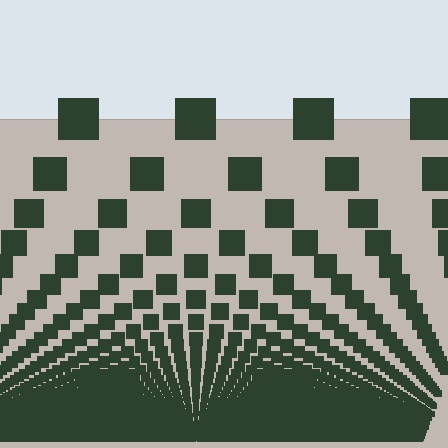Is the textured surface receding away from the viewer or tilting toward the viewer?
The surface appears to tilt toward the viewer. Texture elements get larger and sparser toward the top.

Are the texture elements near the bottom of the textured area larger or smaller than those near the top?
Smaller. The gradient is inverted — elements near the bottom are smaller and denser.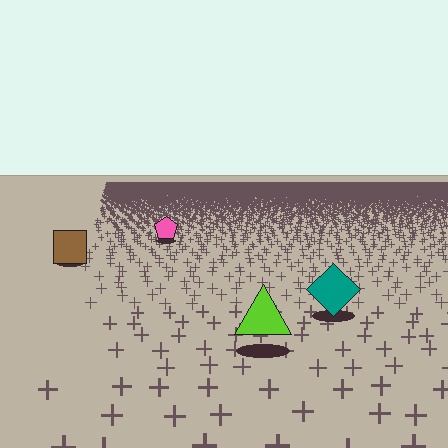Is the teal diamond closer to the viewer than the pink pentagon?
Yes. The teal diamond is closer — you can tell from the texture gradient: the ground texture is coarser near it.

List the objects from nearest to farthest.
From nearest to farthest: the lime triangle, the teal diamond, the brown square, the pink pentagon.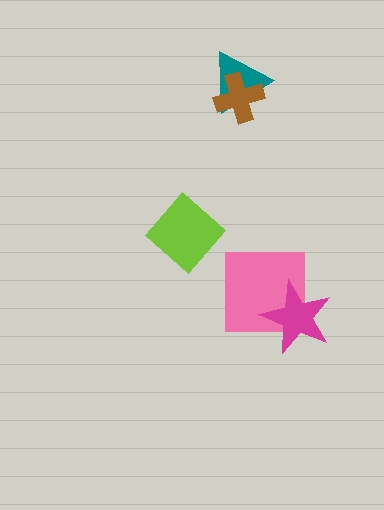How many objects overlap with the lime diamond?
0 objects overlap with the lime diamond.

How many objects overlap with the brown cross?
1 object overlaps with the brown cross.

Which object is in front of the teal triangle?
The brown cross is in front of the teal triangle.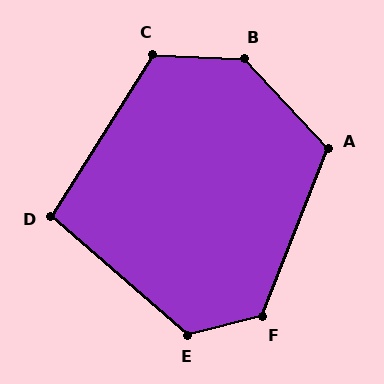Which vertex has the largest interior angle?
B, at approximately 136 degrees.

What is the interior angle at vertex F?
Approximately 125 degrees (obtuse).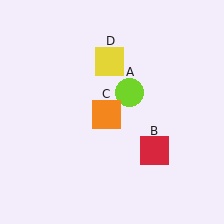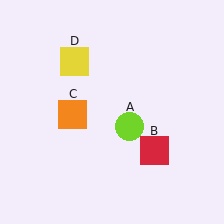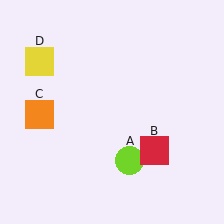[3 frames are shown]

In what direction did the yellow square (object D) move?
The yellow square (object D) moved left.